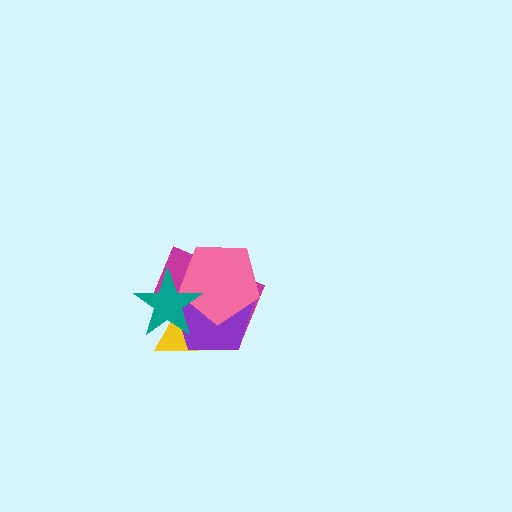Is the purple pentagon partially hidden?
Yes, it is partially covered by another shape.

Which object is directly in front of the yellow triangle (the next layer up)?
The magenta rectangle is directly in front of the yellow triangle.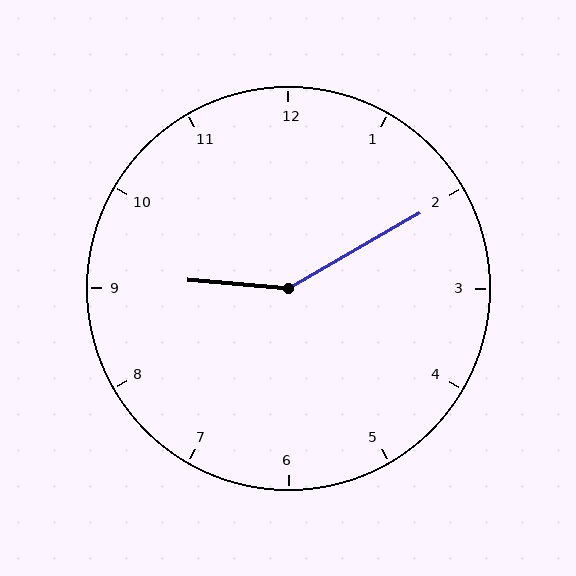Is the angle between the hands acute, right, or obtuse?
It is obtuse.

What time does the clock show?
9:10.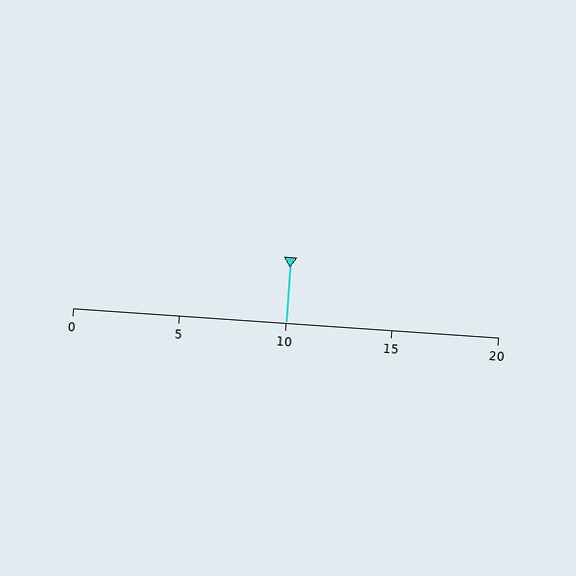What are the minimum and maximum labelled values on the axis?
The axis runs from 0 to 20.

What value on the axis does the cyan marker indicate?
The marker indicates approximately 10.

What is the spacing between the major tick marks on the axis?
The major ticks are spaced 5 apart.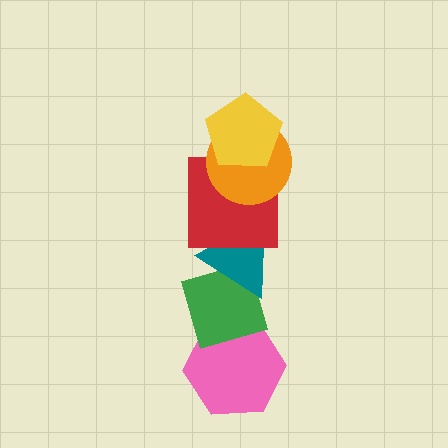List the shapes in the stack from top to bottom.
From top to bottom: the yellow pentagon, the orange circle, the red square, the teal triangle, the green diamond, the pink hexagon.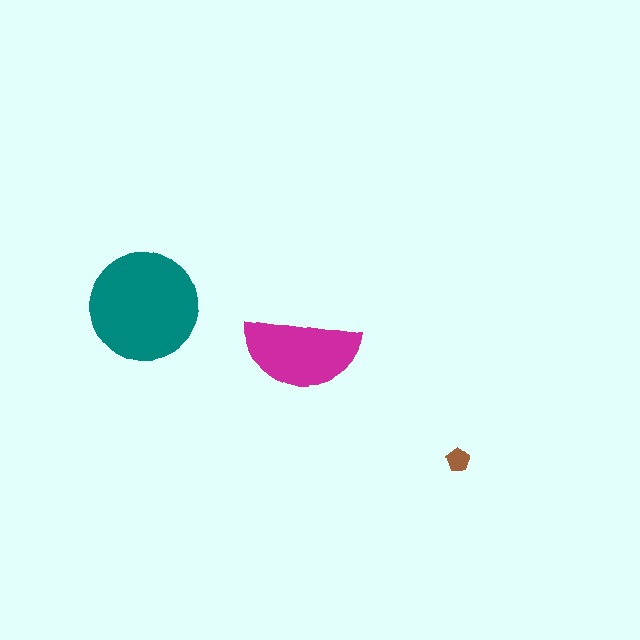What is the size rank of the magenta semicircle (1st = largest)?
2nd.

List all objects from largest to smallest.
The teal circle, the magenta semicircle, the brown pentagon.